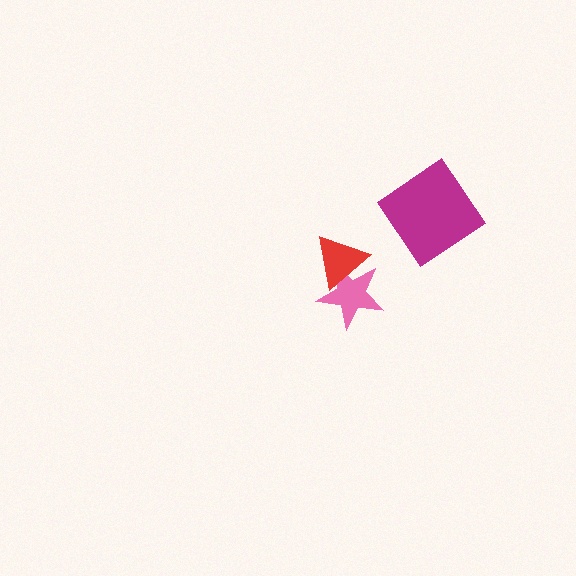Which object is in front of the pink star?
The red triangle is in front of the pink star.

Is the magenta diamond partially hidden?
No, no other shape covers it.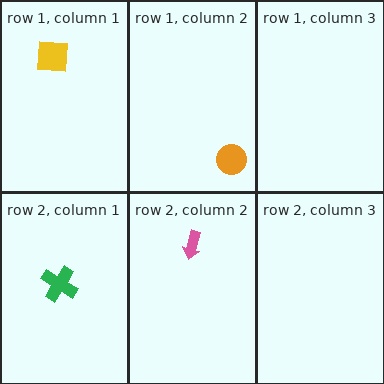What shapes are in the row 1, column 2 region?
The orange circle.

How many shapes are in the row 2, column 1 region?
1.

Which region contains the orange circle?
The row 1, column 2 region.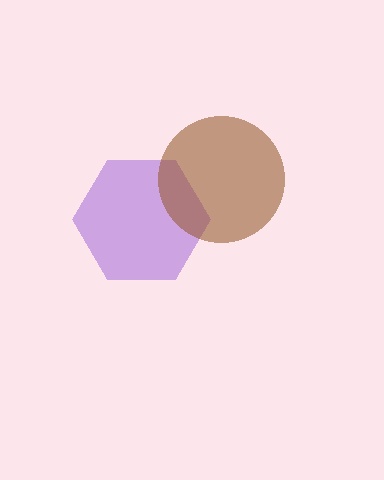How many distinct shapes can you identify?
There are 2 distinct shapes: a purple hexagon, a brown circle.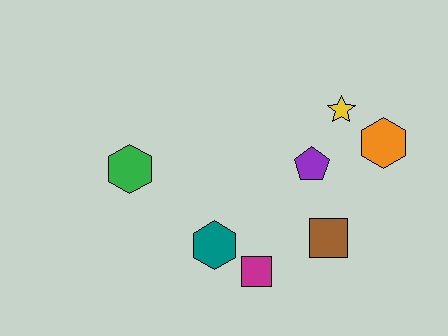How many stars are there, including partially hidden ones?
There is 1 star.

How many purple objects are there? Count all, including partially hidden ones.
There is 1 purple object.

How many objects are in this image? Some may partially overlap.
There are 7 objects.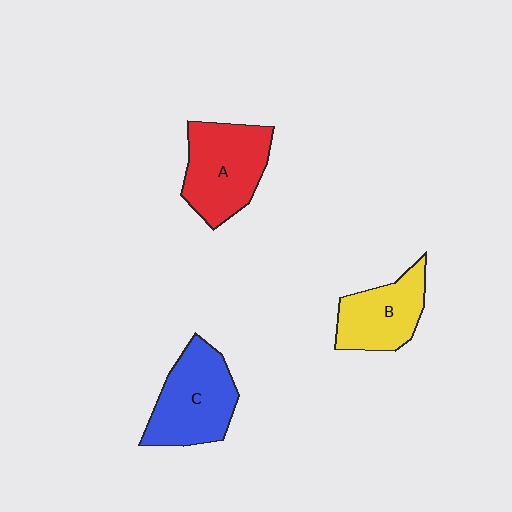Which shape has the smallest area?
Shape B (yellow).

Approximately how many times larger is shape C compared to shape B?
Approximately 1.3 times.